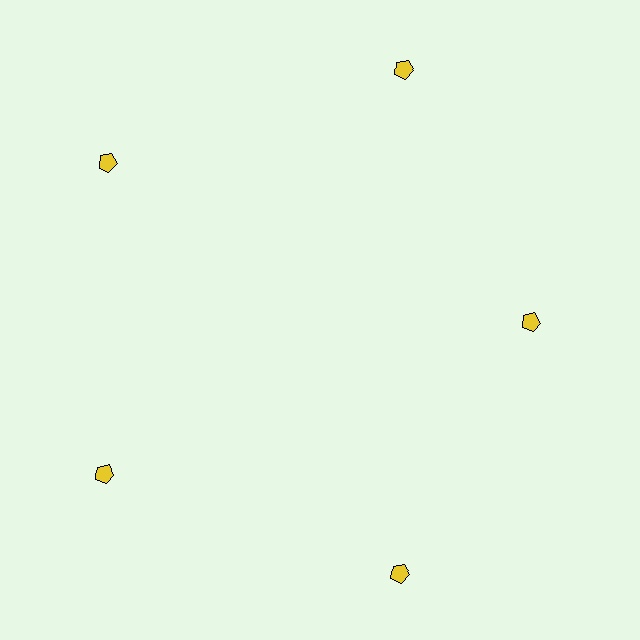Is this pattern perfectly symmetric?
No. The 5 yellow pentagons are arranged in a ring, but one element near the 3 o'clock position is pulled inward toward the center, breaking the 5-fold rotational symmetry.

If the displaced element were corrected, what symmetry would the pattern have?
It would have 5-fold rotational symmetry — the pattern would map onto itself every 72 degrees.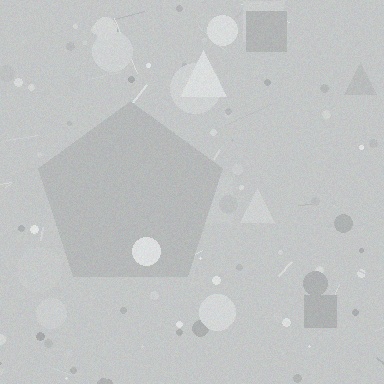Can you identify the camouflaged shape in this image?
The camouflaged shape is a pentagon.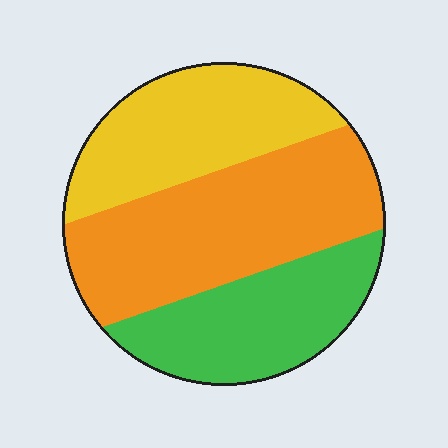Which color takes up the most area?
Orange, at roughly 40%.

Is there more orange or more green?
Orange.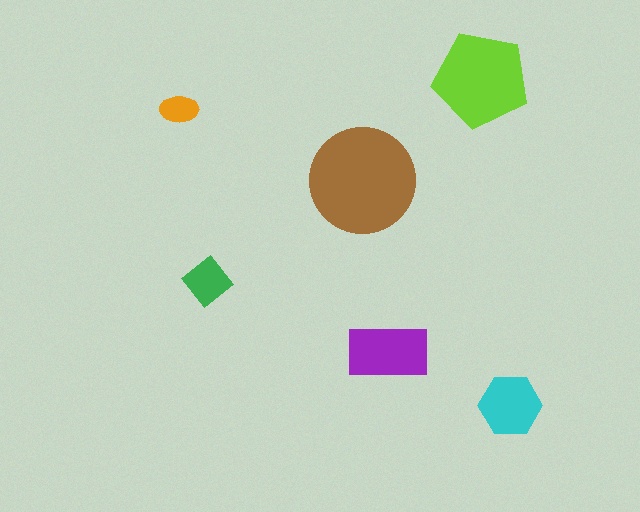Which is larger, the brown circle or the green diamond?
The brown circle.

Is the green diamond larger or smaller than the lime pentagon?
Smaller.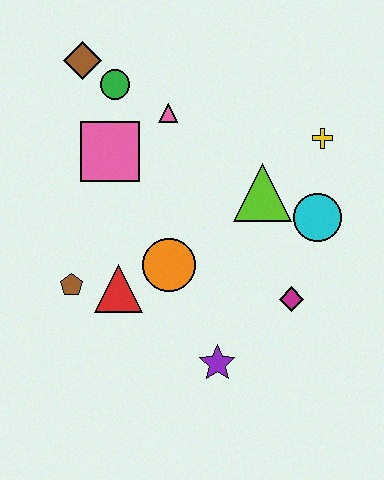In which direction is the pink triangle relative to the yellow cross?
The pink triangle is to the left of the yellow cross.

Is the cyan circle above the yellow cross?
No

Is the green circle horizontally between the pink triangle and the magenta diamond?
No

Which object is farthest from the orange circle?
The brown diamond is farthest from the orange circle.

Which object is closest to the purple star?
The magenta diamond is closest to the purple star.